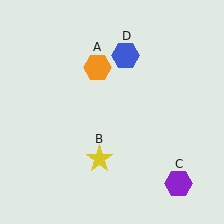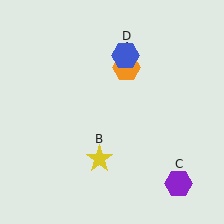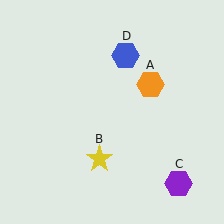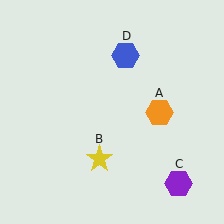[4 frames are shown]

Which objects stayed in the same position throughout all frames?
Yellow star (object B) and purple hexagon (object C) and blue hexagon (object D) remained stationary.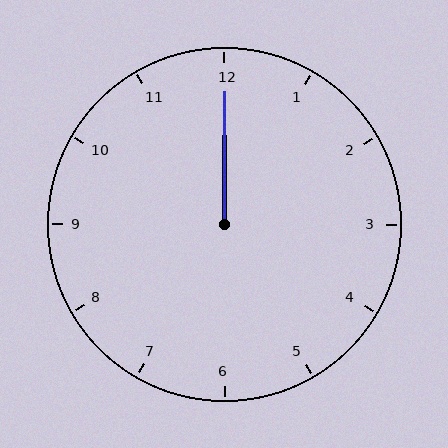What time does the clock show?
12:00.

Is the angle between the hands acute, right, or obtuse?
It is acute.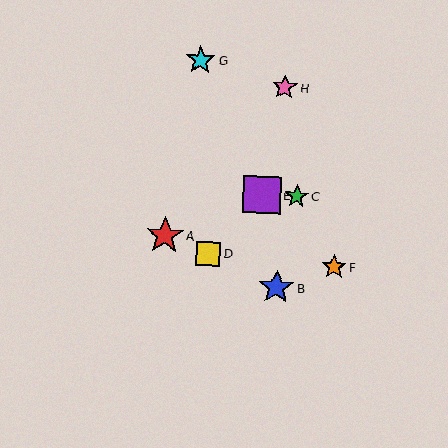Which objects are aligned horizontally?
Objects C, E are aligned horizontally.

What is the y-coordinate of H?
Object H is at y≈87.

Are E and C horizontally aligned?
Yes, both are at y≈195.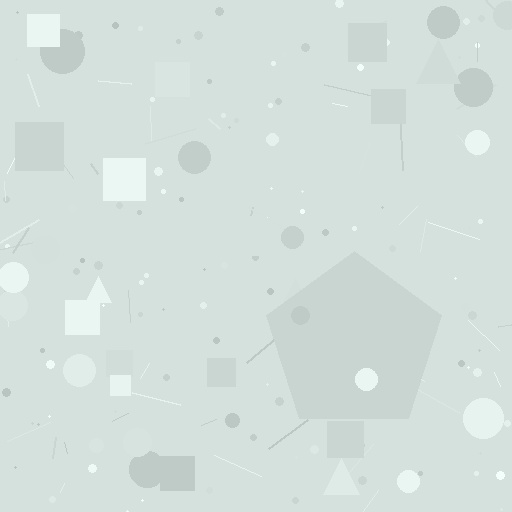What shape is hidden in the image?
A pentagon is hidden in the image.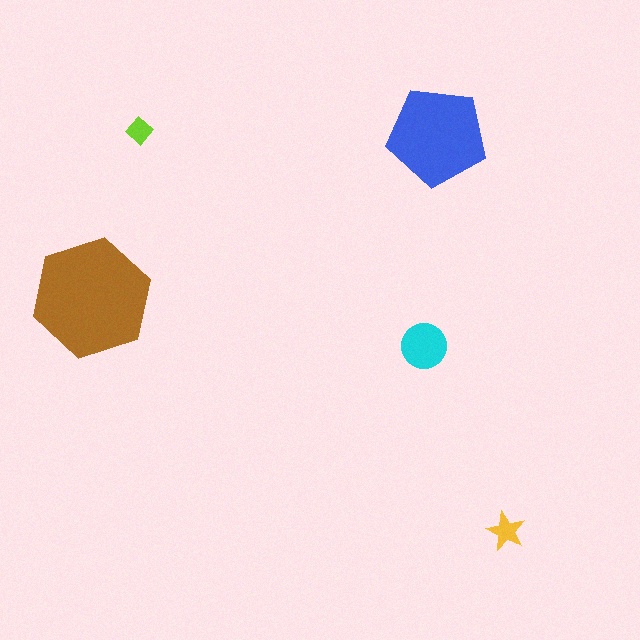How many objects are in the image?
There are 5 objects in the image.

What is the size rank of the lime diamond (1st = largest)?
5th.